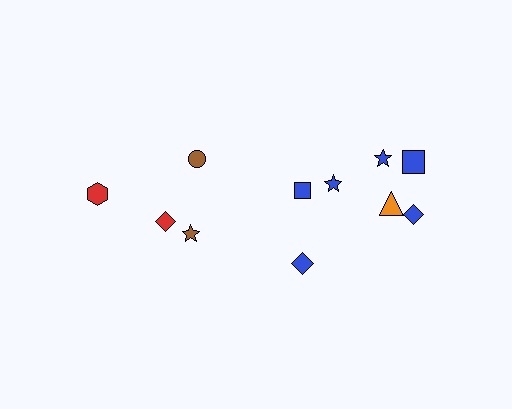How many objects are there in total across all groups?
There are 11 objects.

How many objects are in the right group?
There are 7 objects.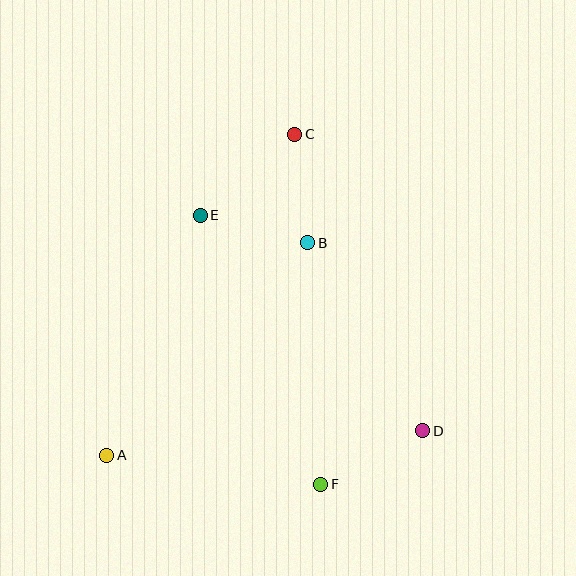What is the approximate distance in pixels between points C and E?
The distance between C and E is approximately 124 pixels.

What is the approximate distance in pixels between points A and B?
The distance between A and B is approximately 293 pixels.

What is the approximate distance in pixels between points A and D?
The distance between A and D is approximately 317 pixels.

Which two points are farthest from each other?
Points A and C are farthest from each other.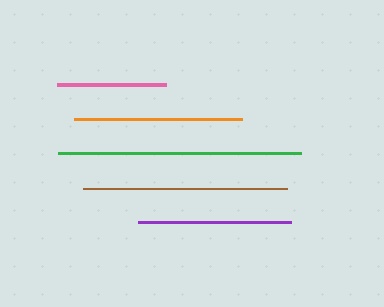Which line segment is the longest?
The green line is the longest at approximately 243 pixels.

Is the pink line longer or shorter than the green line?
The green line is longer than the pink line.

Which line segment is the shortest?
The pink line is the shortest at approximately 110 pixels.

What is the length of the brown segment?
The brown segment is approximately 204 pixels long.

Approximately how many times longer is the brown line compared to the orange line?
The brown line is approximately 1.2 times the length of the orange line.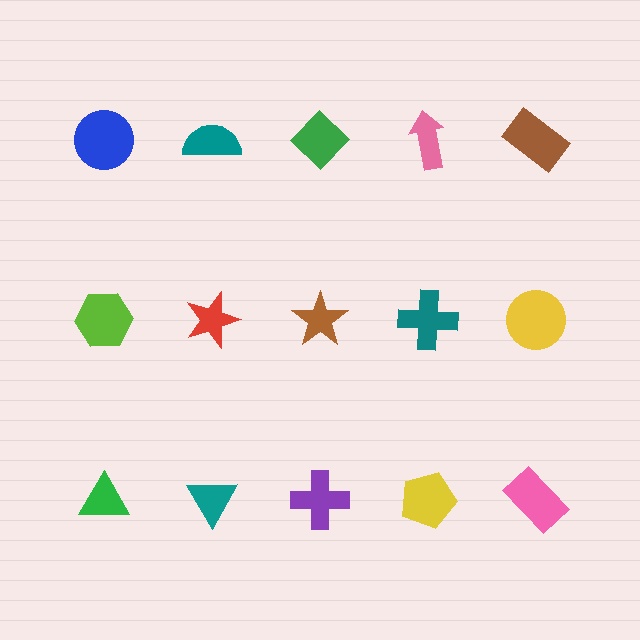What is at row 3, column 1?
A green triangle.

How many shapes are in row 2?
5 shapes.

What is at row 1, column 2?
A teal semicircle.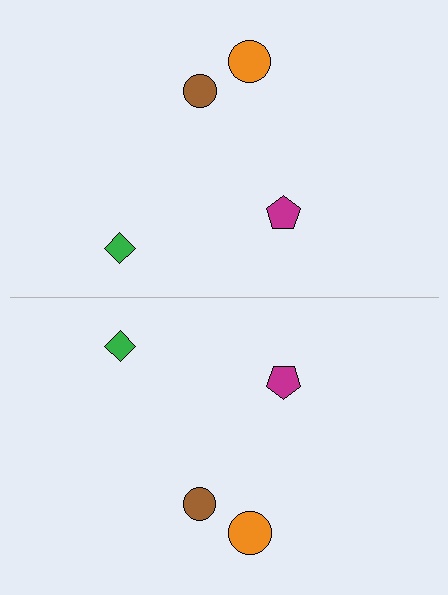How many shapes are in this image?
There are 8 shapes in this image.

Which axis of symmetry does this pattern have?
The pattern has a horizontal axis of symmetry running through the center of the image.